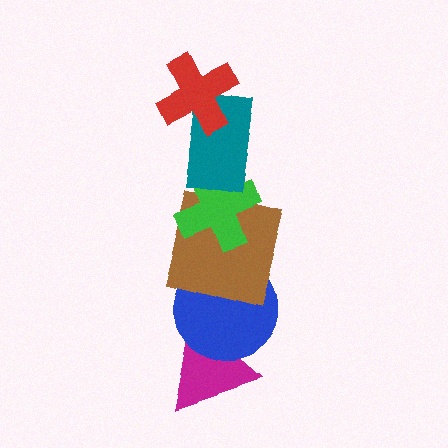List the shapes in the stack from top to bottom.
From top to bottom: the red cross, the teal rectangle, the green cross, the brown square, the blue circle, the magenta triangle.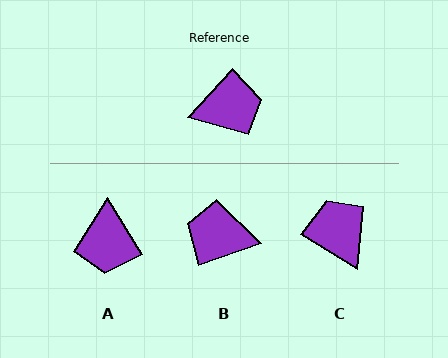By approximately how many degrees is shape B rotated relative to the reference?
Approximately 150 degrees counter-clockwise.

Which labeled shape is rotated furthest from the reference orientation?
B, about 150 degrees away.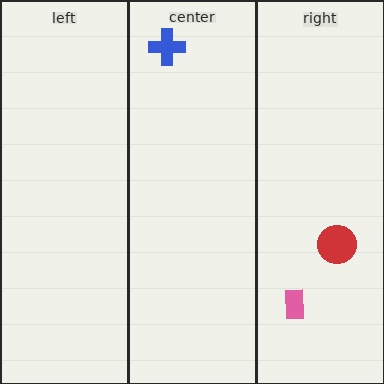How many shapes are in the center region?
1.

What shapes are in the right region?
The red circle, the pink rectangle.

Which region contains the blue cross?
The center region.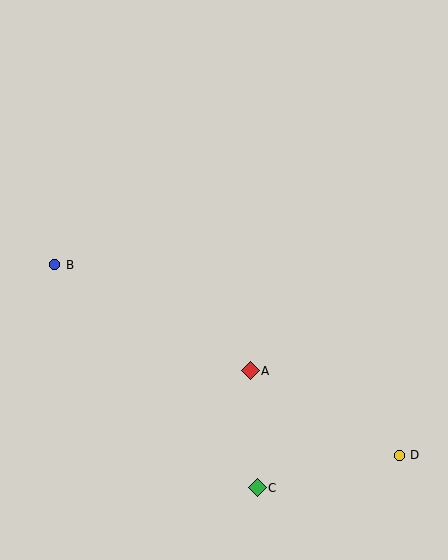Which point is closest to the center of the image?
Point A at (250, 371) is closest to the center.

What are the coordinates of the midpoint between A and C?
The midpoint between A and C is at (254, 429).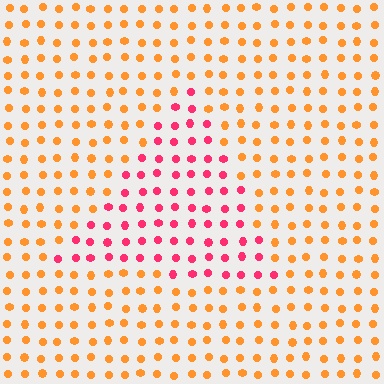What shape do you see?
I see a triangle.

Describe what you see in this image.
The image is filled with small orange elements in a uniform arrangement. A triangle-shaped region is visible where the elements are tinted to a slightly different hue, forming a subtle color boundary.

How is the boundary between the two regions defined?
The boundary is defined purely by a slight shift in hue (about 49 degrees). Spacing, size, and orientation are identical on both sides.